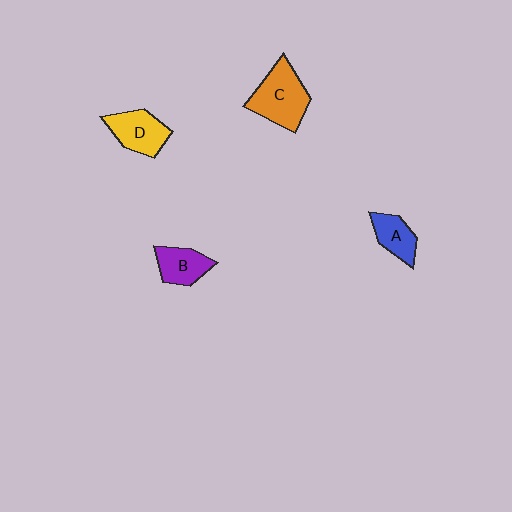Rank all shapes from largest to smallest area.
From largest to smallest: C (orange), D (yellow), B (purple), A (blue).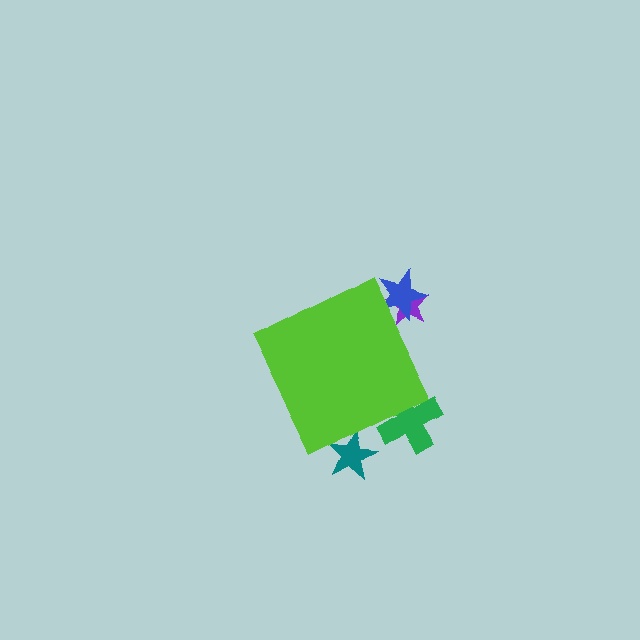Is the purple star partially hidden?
Yes, the purple star is partially hidden behind the lime diamond.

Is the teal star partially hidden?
Yes, the teal star is partially hidden behind the lime diamond.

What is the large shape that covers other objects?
A lime diamond.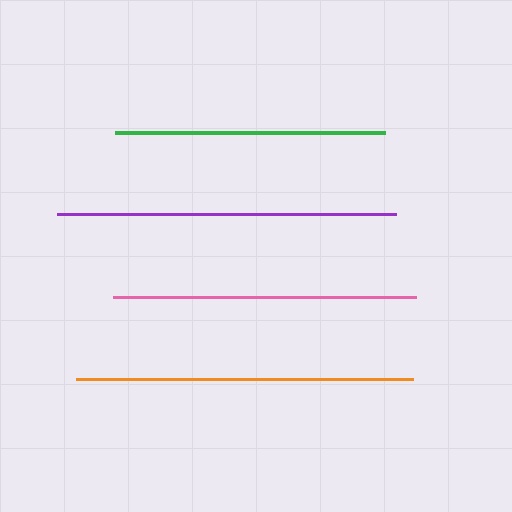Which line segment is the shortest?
The green line is the shortest at approximately 270 pixels.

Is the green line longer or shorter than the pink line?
The pink line is longer than the green line.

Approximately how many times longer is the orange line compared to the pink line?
The orange line is approximately 1.1 times the length of the pink line.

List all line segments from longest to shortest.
From longest to shortest: purple, orange, pink, green.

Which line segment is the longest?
The purple line is the longest at approximately 339 pixels.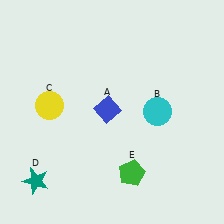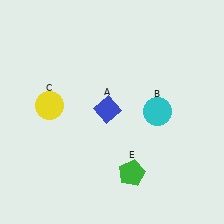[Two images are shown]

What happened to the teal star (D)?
The teal star (D) was removed in Image 2. It was in the bottom-left area of Image 1.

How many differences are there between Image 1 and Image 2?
There is 1 difference between the two images.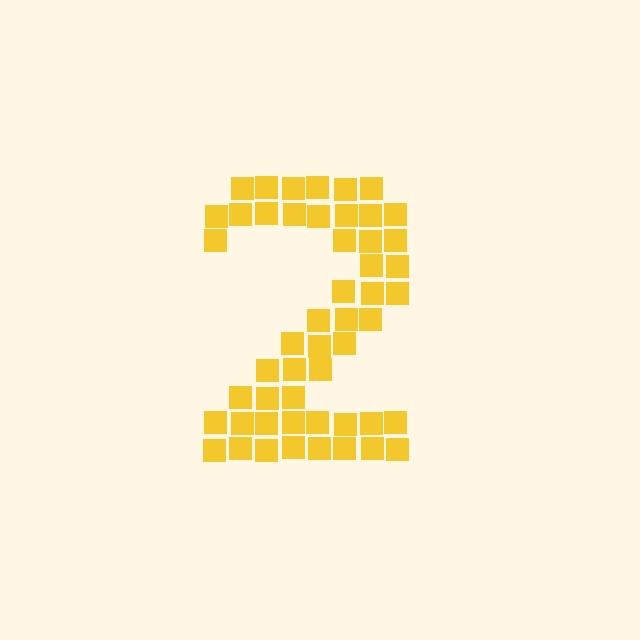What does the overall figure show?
The overall figure shows the digit 2.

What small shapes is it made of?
It is made of small squares.